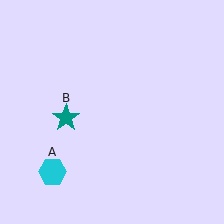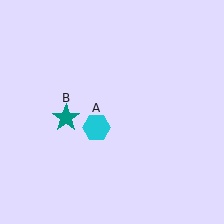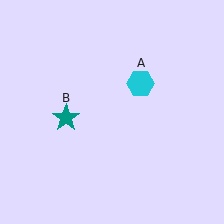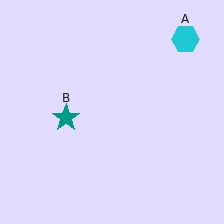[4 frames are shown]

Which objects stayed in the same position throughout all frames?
Teal star (object B) remained stationary.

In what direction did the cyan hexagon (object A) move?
The cyan hexagon (object A) moved up and to the right.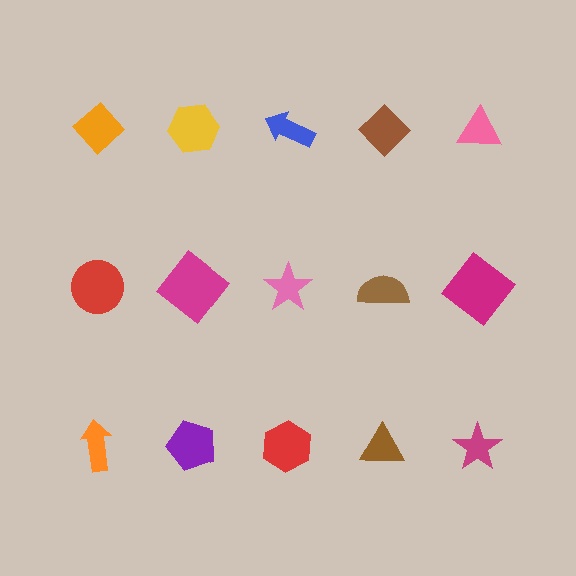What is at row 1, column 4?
A brown diamond.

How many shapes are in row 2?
5 shapes.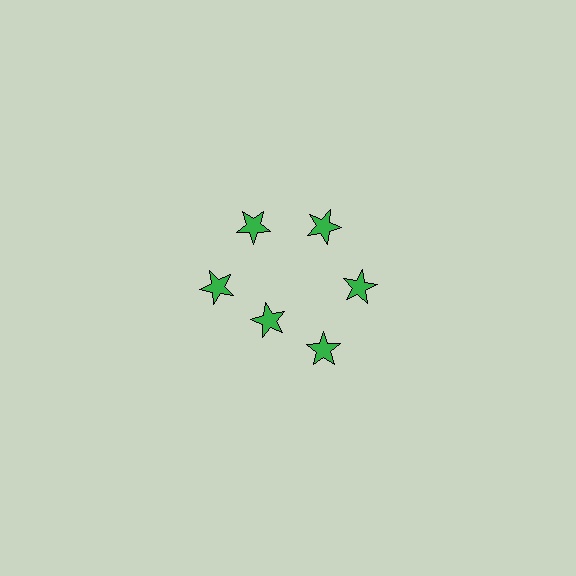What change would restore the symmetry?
The symmetry would be restored by moving it outward, back onto the ring so that all 6 stars sit at equal angles and equal distance from the center.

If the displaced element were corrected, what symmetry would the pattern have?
It would have 6-fold rotational symmetry — the pattern would map onto itself every 60 degrees.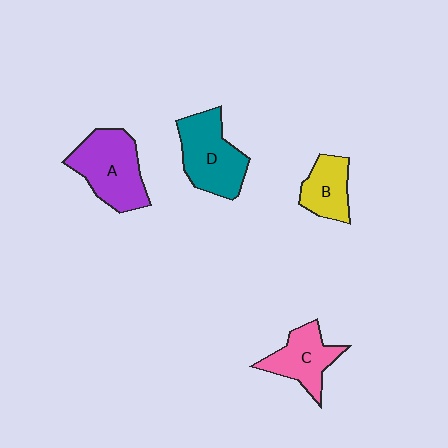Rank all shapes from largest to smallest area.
From largest to smallest: A (purple), D (teal), C (pink), B (yellow).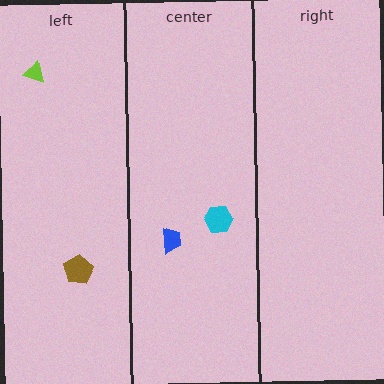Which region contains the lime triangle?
The left region.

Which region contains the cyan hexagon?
The center region.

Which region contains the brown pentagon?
The left region.